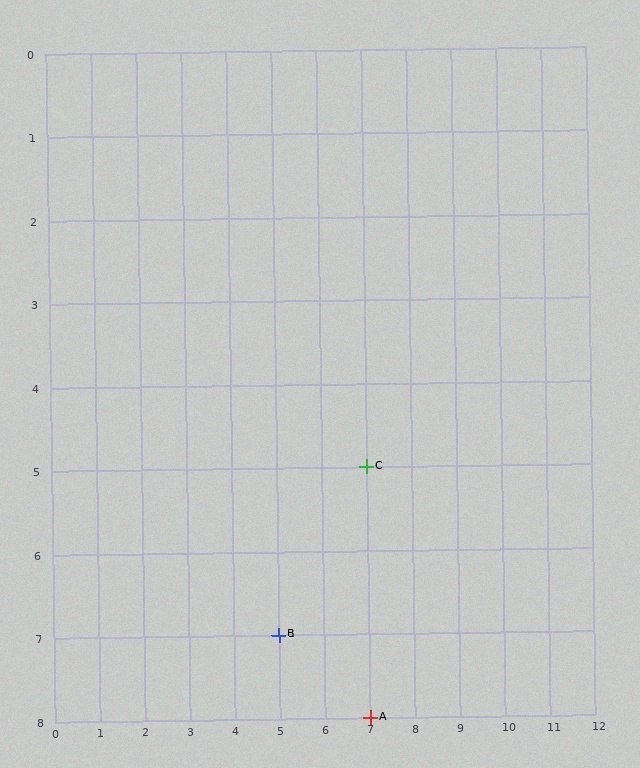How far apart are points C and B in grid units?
Points C and B are 2 columns and 2 rows apart (about 2.8 grid units diagonally).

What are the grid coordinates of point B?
Point B is at grid coordinates (5, 7).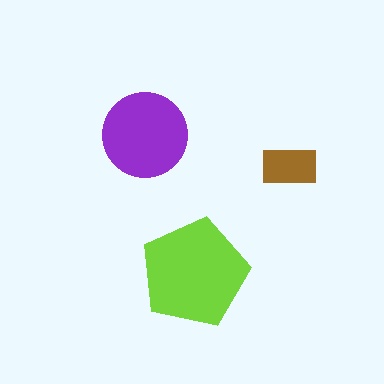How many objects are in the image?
There are 3 objects in the image.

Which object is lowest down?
The lime pentagon is bottommost.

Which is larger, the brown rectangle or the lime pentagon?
The lime pentagon.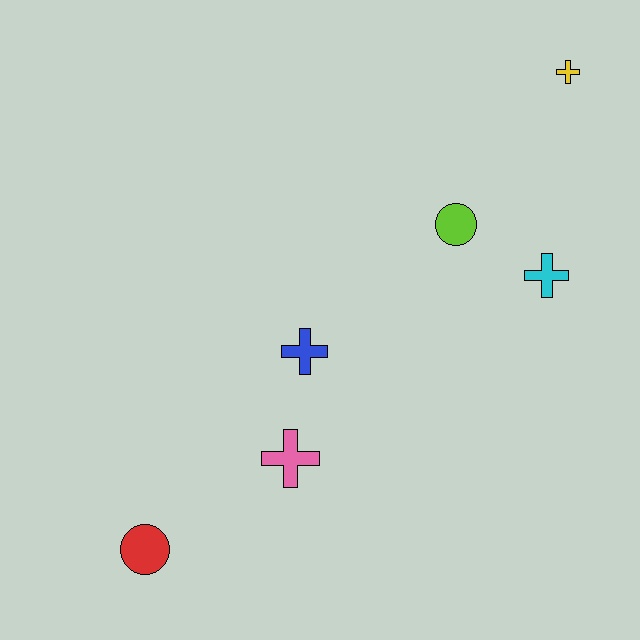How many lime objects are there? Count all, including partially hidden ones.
There is 1 lime object.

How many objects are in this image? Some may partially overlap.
There are 6 objects.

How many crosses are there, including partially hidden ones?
There are 4 crosses.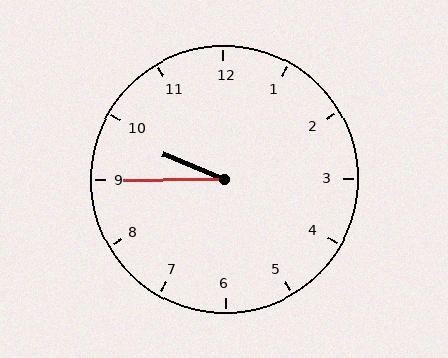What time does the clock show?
9:45.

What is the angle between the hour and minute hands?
Approximately 22 degrees.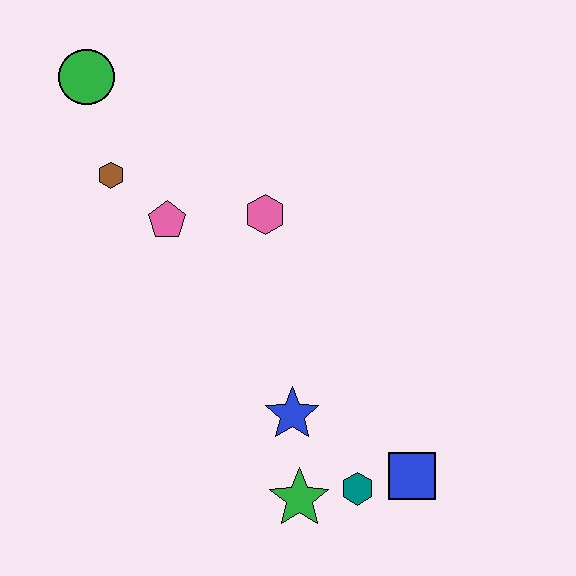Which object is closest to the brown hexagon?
The pink pentagon is closest to the brown hexagon.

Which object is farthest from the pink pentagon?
The blue square is farthest from the pink pentagon.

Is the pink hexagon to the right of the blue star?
No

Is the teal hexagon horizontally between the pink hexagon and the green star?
No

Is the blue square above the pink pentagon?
No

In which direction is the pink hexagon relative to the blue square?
The pink hexagon is above the blue square.